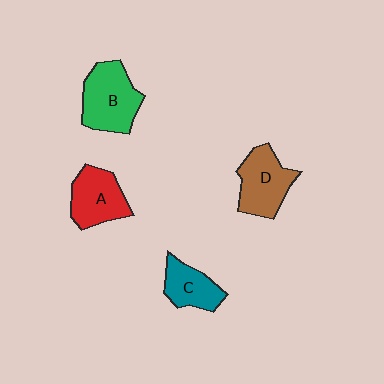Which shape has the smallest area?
Shape C (teal).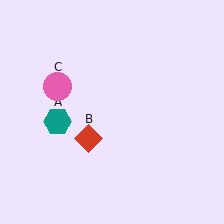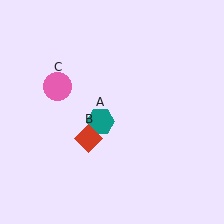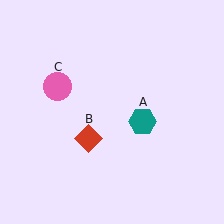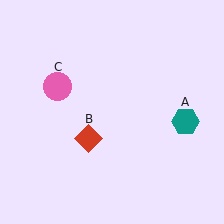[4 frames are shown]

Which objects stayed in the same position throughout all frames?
Red diamond (object B) and pink circle (object C) remained stationary.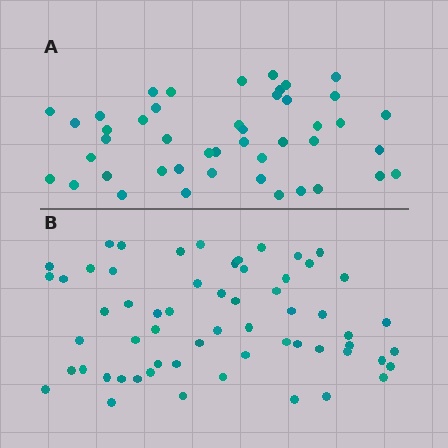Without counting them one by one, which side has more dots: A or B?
Region B (the bottom region) has more dots.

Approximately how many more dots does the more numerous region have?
Region B has approximately 15 more dots than region A.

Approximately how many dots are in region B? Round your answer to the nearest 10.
About 60 dots.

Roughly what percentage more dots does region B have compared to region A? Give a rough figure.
About 35% more.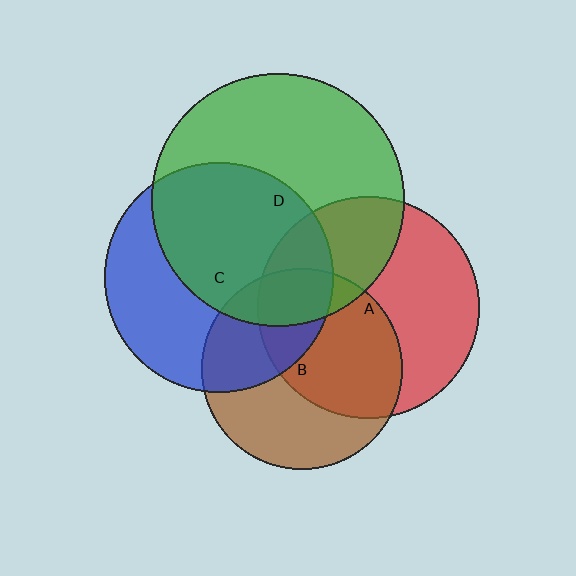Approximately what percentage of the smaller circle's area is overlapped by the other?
Approximately 35%.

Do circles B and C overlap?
Yes.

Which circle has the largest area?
Circle D (green).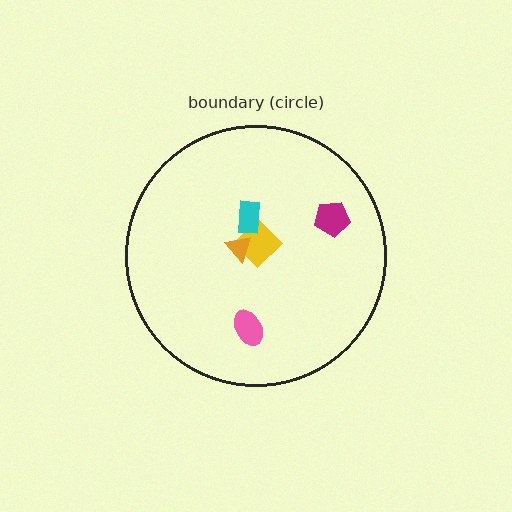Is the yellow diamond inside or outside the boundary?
Inside.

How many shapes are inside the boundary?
5 inside, 0 outside.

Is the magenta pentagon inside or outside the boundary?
Inside.